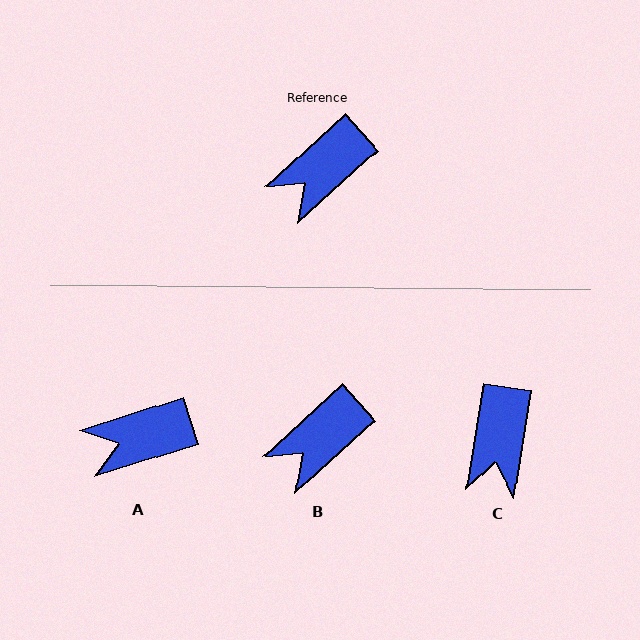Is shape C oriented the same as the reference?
No, it is off by about 39 degrees.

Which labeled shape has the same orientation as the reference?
B.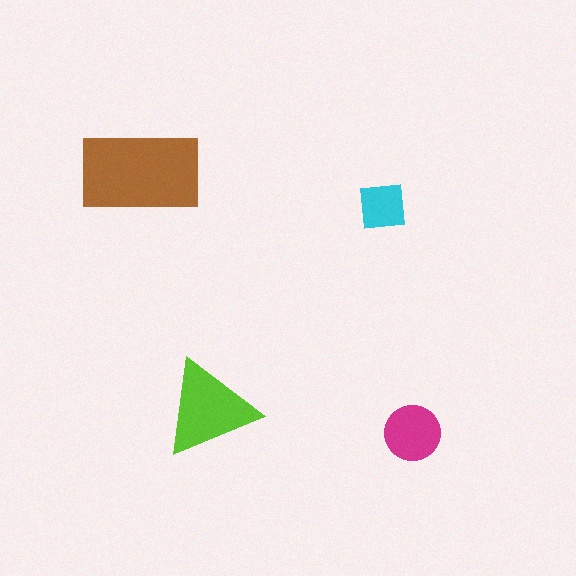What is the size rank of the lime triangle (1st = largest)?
2nd.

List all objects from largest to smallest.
The brown rectangle, the lime triangle, the magenta circle, the cyan square.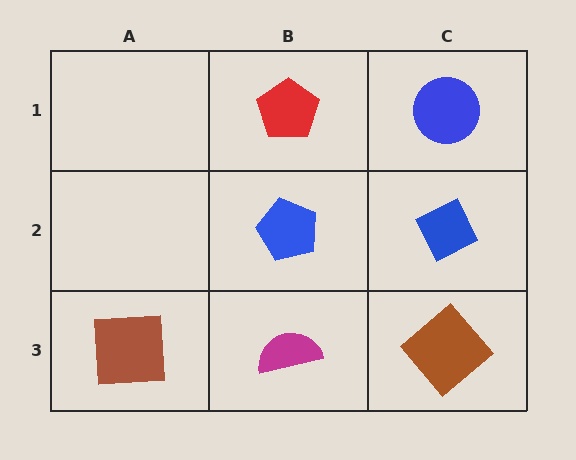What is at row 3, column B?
A magenta semicircle.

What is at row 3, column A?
A brown square.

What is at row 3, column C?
A brown diamond.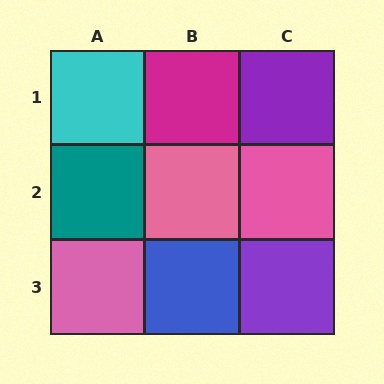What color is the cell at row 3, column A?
Pink.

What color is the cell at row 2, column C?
Pink.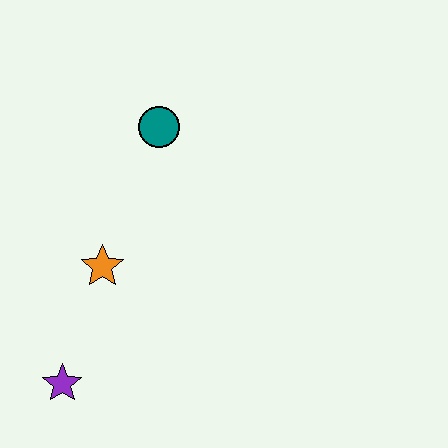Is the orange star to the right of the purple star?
Yes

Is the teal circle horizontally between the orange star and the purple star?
No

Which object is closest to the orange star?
The purple star is closest to the orange star.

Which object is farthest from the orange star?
The teal circle is farthest from the orange star.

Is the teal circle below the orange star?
No